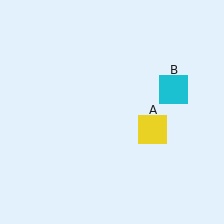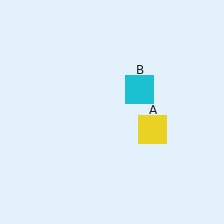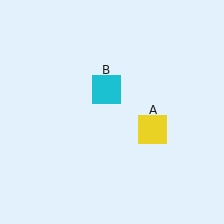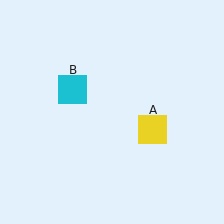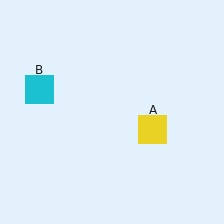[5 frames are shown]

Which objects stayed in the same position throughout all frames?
Yellow square (object A) remained stationary.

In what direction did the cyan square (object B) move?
The cyan square (object B) moved left.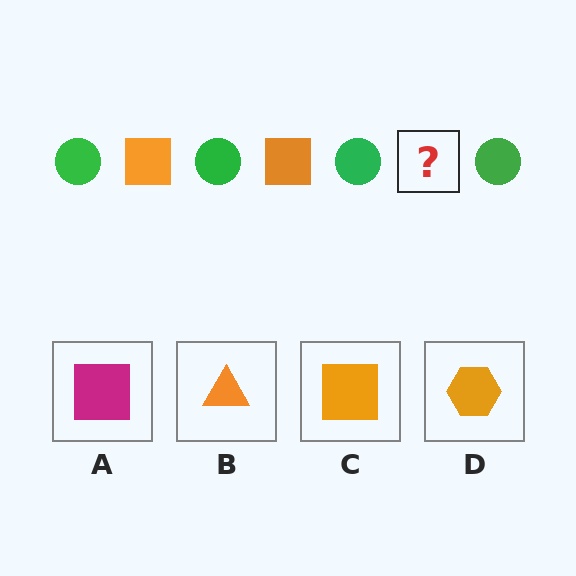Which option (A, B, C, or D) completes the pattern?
C.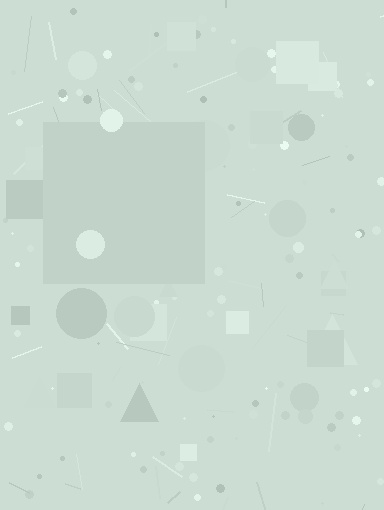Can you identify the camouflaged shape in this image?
The camouflaged shape is a square.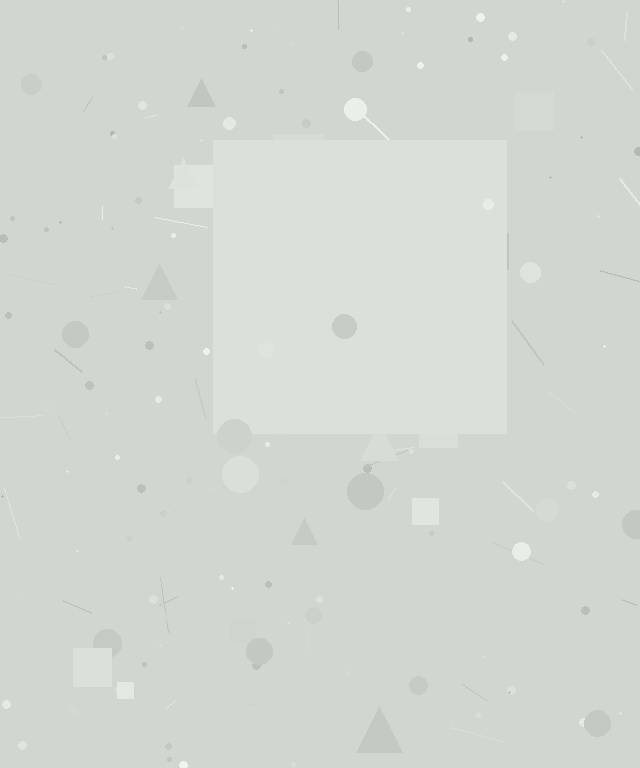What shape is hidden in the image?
A square is hidden in the image.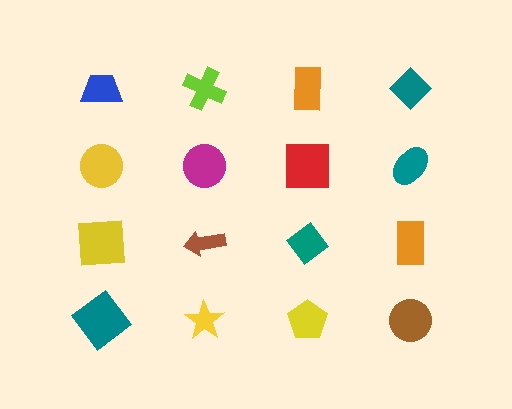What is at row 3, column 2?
A brown arrow.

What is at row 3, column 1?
A yellow square.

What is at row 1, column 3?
An orange rectangle.